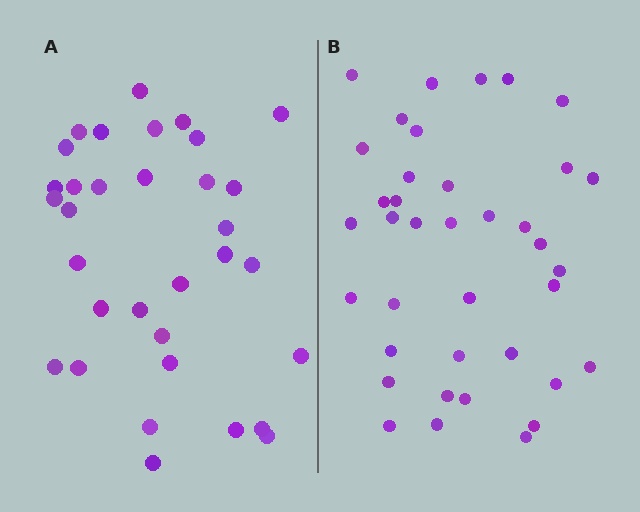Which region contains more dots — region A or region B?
Region B (the right region) has more dots.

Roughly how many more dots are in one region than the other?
Region B has about 5 more dots than region A.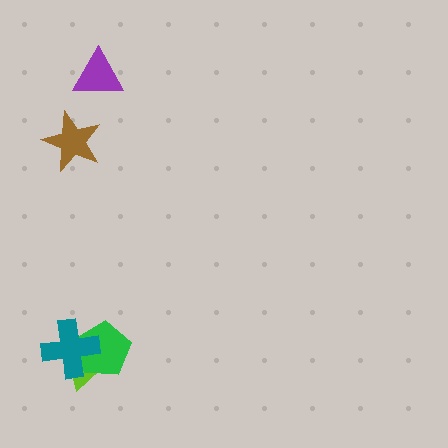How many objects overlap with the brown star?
0 objects overlap with the brown star.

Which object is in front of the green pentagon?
The teal cross is in front of the green pentagon.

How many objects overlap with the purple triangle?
0 objects overlap with the purple triangle.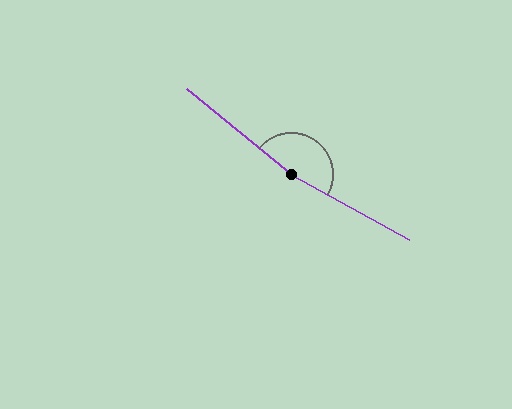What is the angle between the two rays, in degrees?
Approximately 169 degrees.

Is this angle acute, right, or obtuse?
It is obtuse.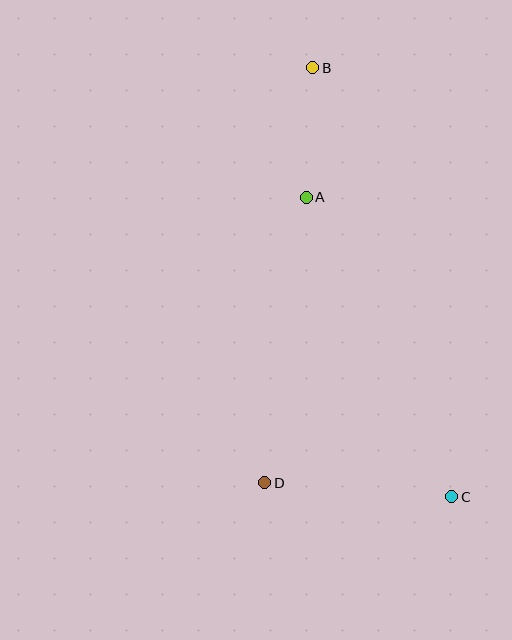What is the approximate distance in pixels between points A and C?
The distance between A and C is approximately 333 pixels.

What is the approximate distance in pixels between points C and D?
The distance between C and D is approximately 188 pixels.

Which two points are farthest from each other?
Points B and C are farthest from each other.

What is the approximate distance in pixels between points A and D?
The distance between A and D is approximately 288 pixels.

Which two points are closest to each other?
Points A and B are closest to each other.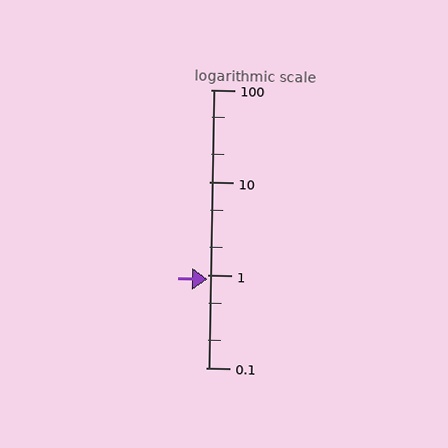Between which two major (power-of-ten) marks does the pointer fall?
The pointer is between 0.1 and 1.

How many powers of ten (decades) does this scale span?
The scale spans 3 decades, from 0.1 to 100.